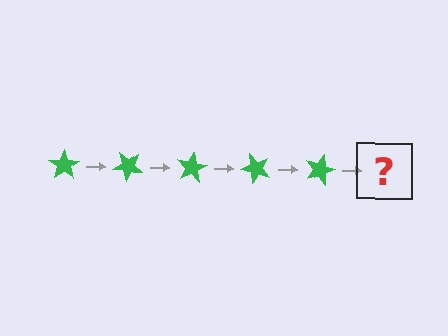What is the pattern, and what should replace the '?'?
The pattern is that the star rotates 40 degrees each step. The '?' should be a green star rotated 200 degrees.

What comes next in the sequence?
The next element should be a green star rotated 200 degrees.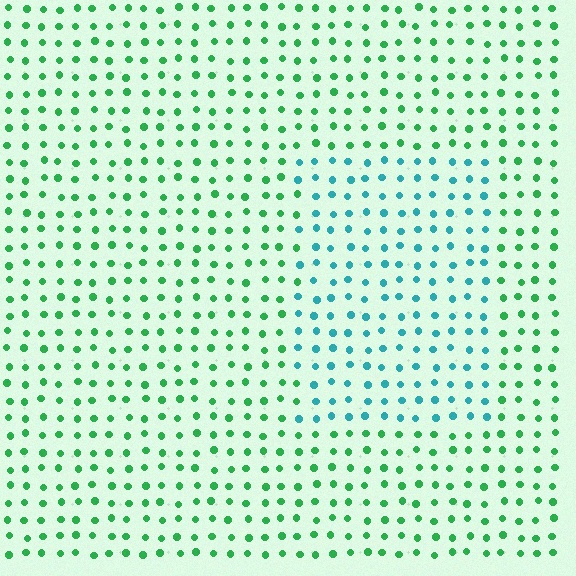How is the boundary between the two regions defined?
The boundary is defined purely by a slight shift in hue (about 47 degrees). Spacing, size, and orientation are identical on both sides.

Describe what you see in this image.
The image is filled with small green elements in a uniform arrangement. A rectangle-shaped region is visible where the elements are tinted to a slightly different hue, forming a subtle color boundary.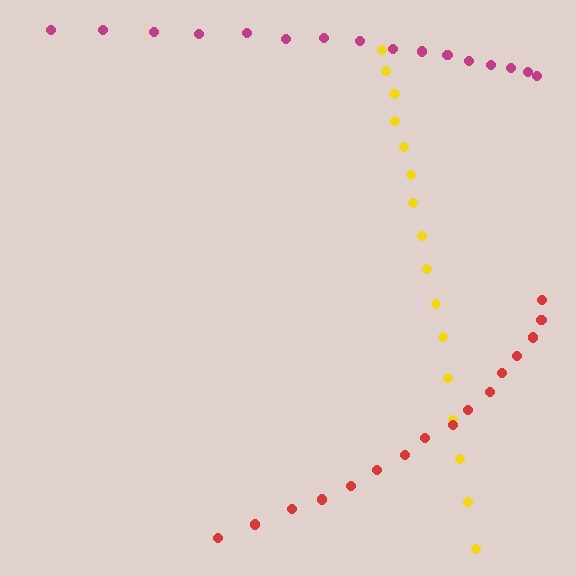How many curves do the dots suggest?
There are 3 distinct paths.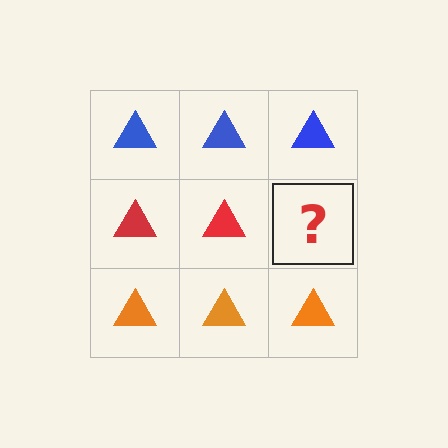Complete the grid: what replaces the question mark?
The question mark should be replaced with a red triangle.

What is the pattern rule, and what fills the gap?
The rule is that each row has a consistent color. The gap should be filled with a red triangle.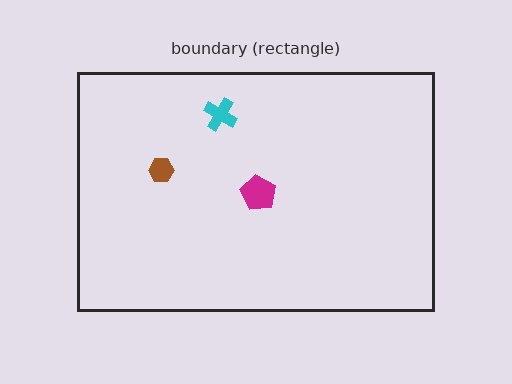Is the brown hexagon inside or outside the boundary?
Inside.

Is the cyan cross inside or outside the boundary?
Inside.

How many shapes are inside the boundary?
3 inside, 0 outside.